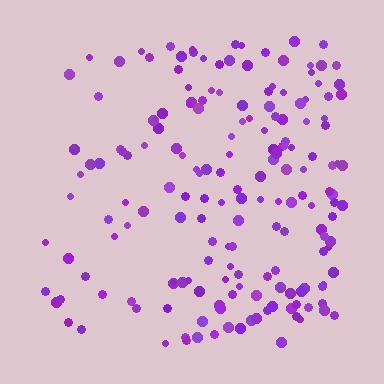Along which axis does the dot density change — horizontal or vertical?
Horizontal.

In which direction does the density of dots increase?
From left to right, with the right side densest.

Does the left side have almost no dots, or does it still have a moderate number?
Still a moderate number, just noticeably fewer than the right.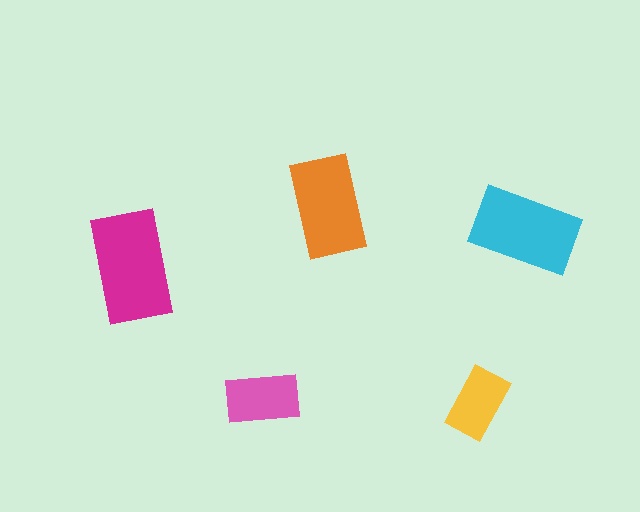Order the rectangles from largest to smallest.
the magenta one, the cyan one, the orange one, the pink one, the yellow one.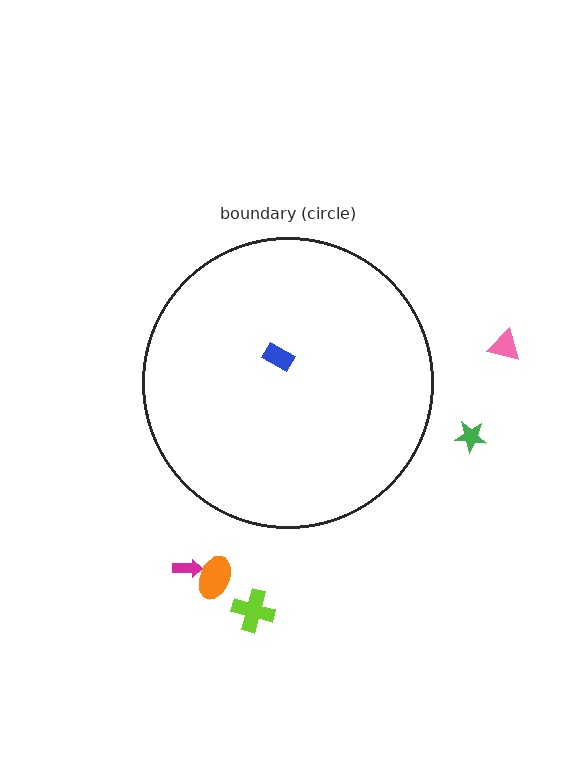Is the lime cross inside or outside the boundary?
Outside.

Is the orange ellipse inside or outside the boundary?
Outside.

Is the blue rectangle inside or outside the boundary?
Inside.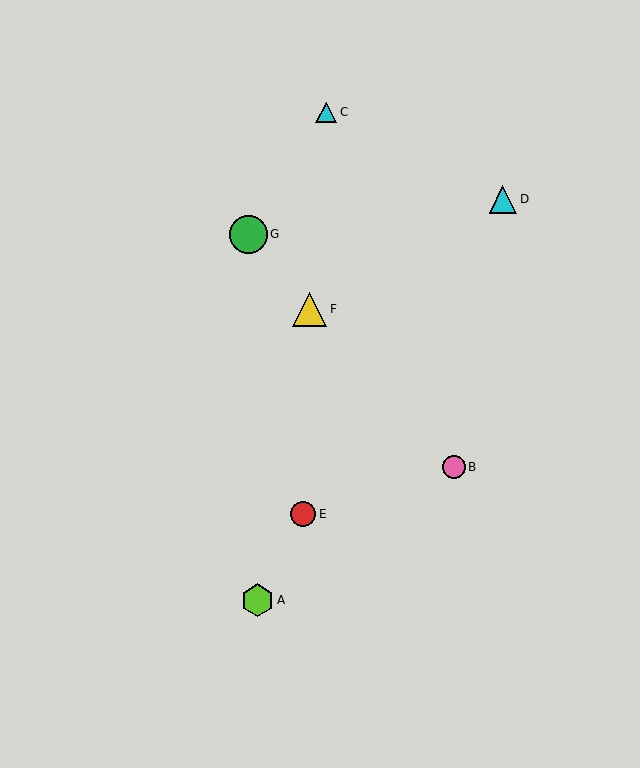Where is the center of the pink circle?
The center of the pink circle is at (454, 467).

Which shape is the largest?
The green circle (labeled G) is the largest.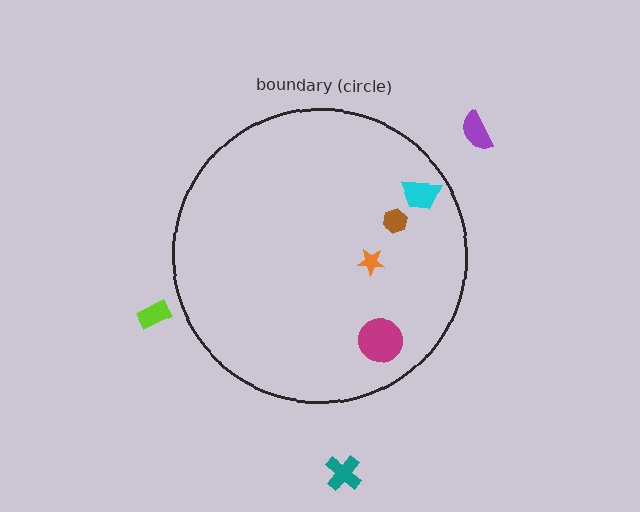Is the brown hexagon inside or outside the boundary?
Inside.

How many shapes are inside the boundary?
4 inside, 3 outside.